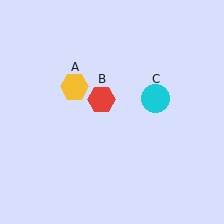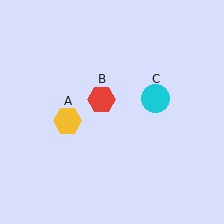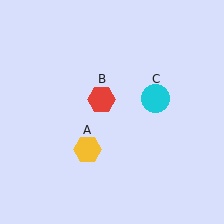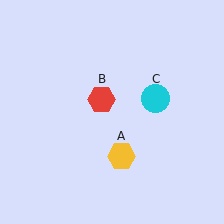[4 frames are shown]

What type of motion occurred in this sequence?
The yellow hexagon (object A) rotated counterclockwise around the center of the scene.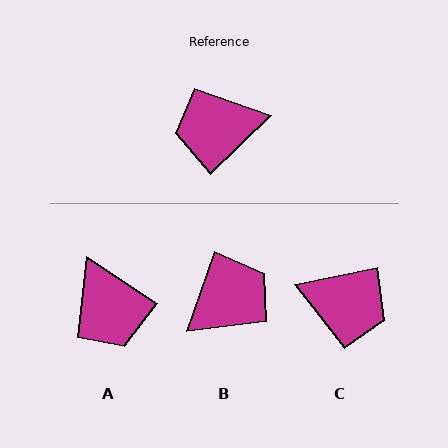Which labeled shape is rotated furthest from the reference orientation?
B, about 154 degrees away.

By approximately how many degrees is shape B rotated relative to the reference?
Approximately 154 degrees clockwise.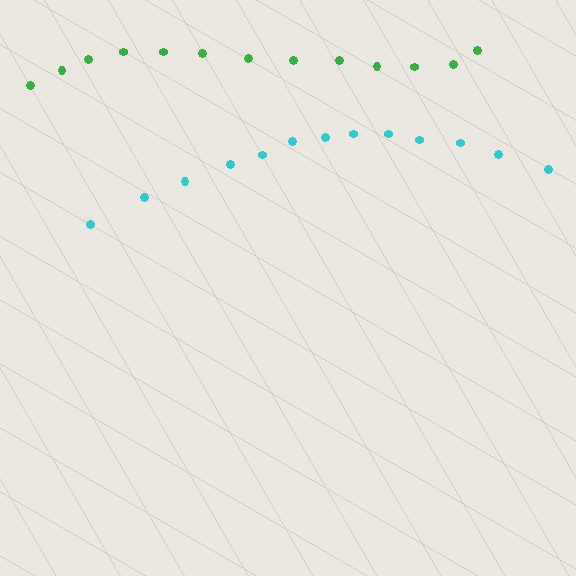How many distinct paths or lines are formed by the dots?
There are 2 distinct paths.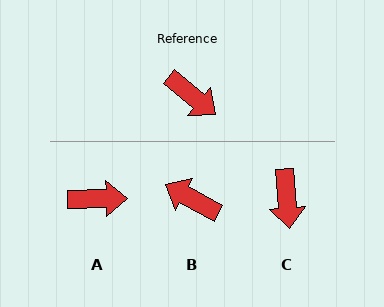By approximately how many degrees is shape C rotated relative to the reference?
Approximately 46 degrees clockwise.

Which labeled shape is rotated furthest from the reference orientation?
B, about 169 degrees away.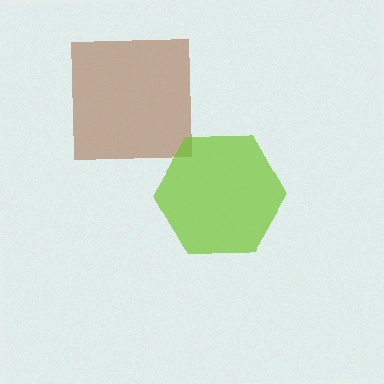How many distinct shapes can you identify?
There are 2 distinct shapes: a brown square, a lime hexagon.